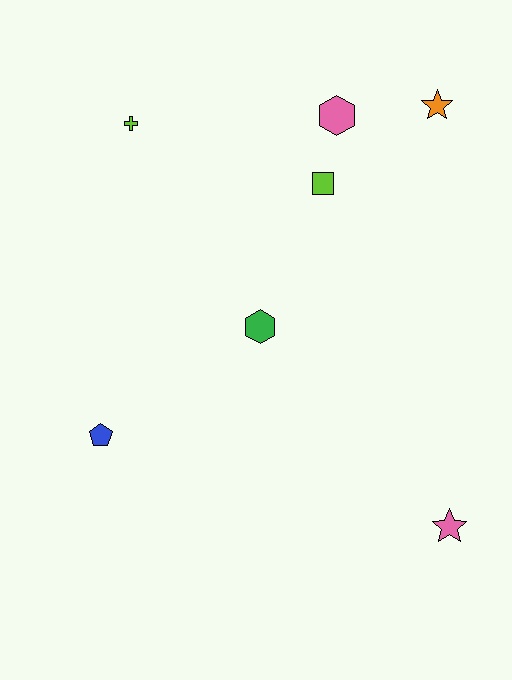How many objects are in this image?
There are 7 objects.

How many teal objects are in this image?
There are no teal objects.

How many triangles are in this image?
There are no triangles.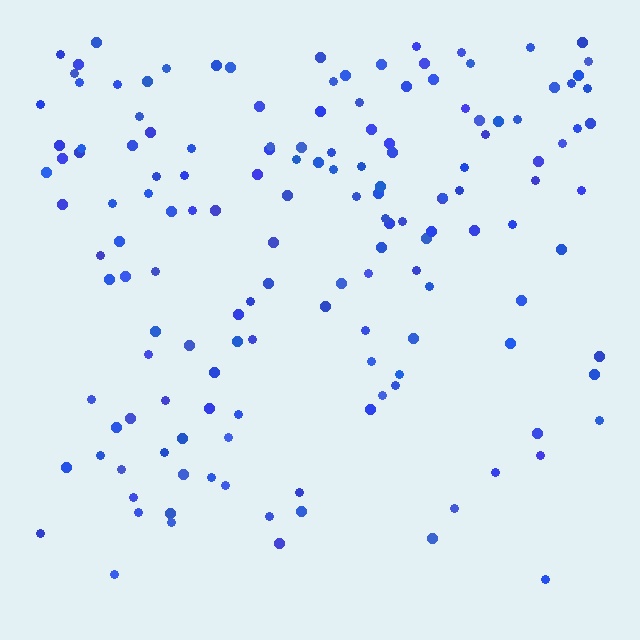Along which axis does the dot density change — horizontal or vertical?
Vertical.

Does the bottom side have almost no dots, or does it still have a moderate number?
Still a moderate number, just noticeably fewer than the top.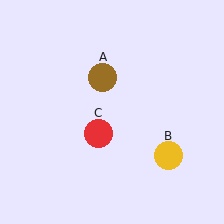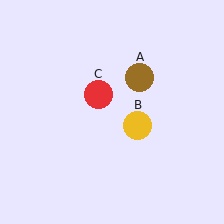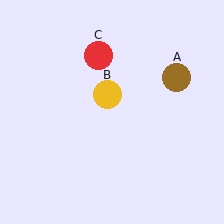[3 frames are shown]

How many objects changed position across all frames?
3 objects changed position: brown circle (object A), yellow circle (object B), red circle (object C).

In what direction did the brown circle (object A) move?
The brown circle (object A) moved right.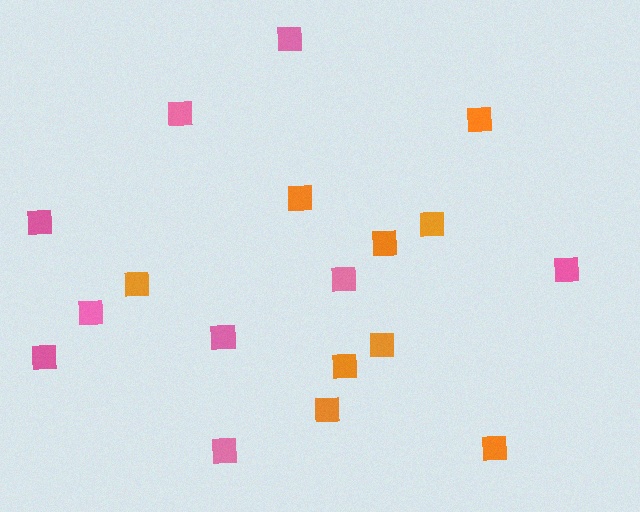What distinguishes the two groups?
There are 2 groups: one group of pink squares (9) and one group of orange squares (9).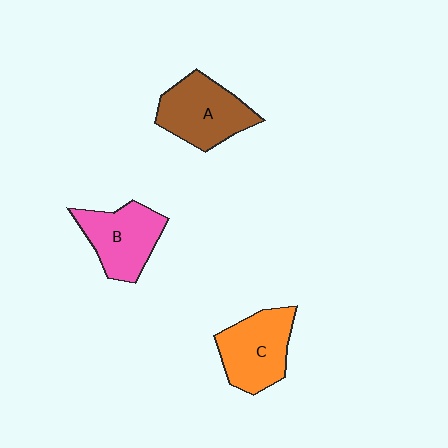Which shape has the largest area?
Shape A (brown).